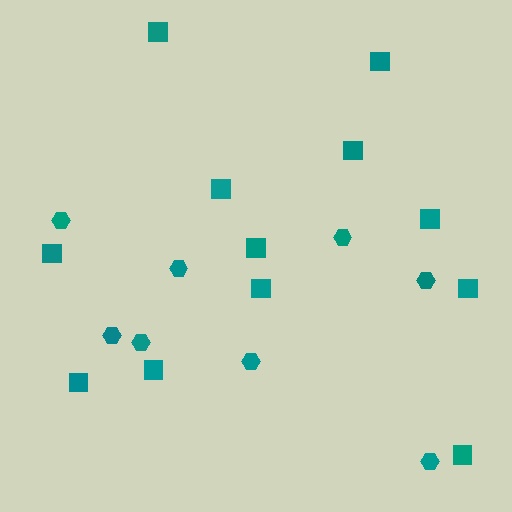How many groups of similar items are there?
There are 2 groups: one group of squares (12) and one group of hexagons (8).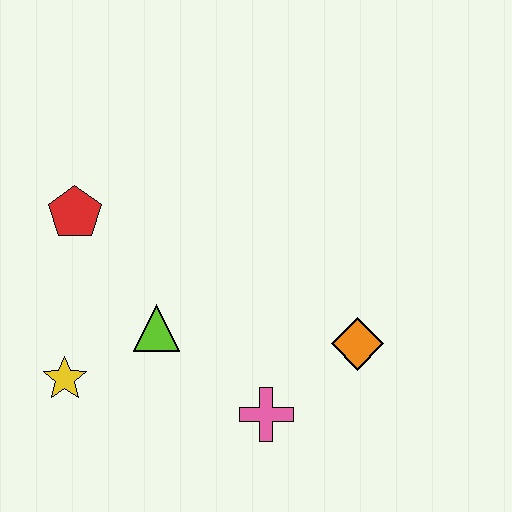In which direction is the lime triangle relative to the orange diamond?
The lime triangle is to the left of the orange diamond.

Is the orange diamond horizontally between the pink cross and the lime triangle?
No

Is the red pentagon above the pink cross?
Yes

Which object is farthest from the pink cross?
The red pentagon is farthest from the pink cross.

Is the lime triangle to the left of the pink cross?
Yes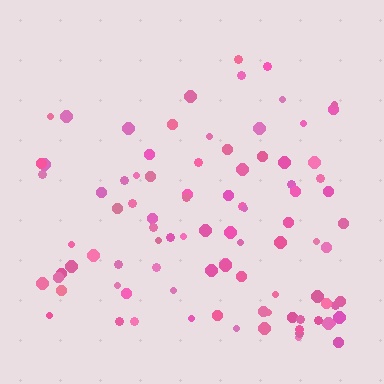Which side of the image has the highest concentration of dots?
The bottom.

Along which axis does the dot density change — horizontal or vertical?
Vertical.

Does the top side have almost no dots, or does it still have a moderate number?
Still a moderate number, just noticeably fewer than the bottom.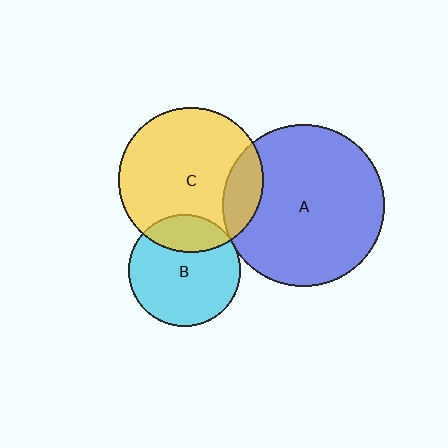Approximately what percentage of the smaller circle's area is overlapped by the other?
Approximately 25%.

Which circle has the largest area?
Circle A (blue).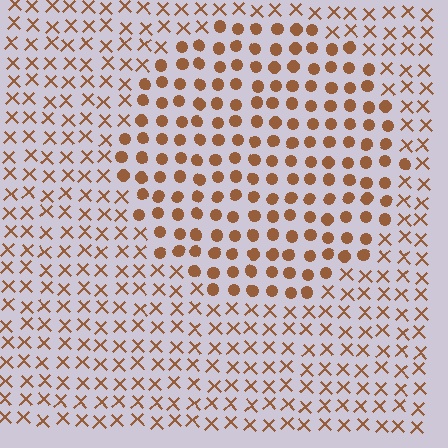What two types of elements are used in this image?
The image uses circles inside the circle region and X marks outside it.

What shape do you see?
I see a circle.